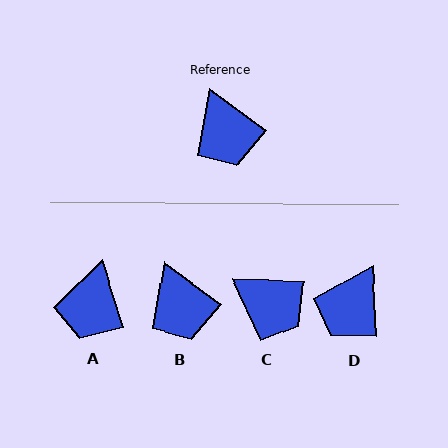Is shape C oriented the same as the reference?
No, it is off by about 35 degrees.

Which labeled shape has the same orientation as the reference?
B.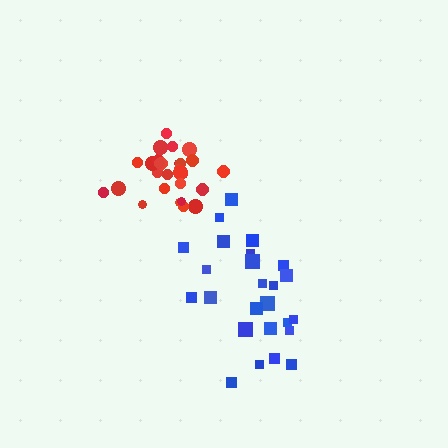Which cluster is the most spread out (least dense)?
Blue.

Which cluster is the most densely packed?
Red.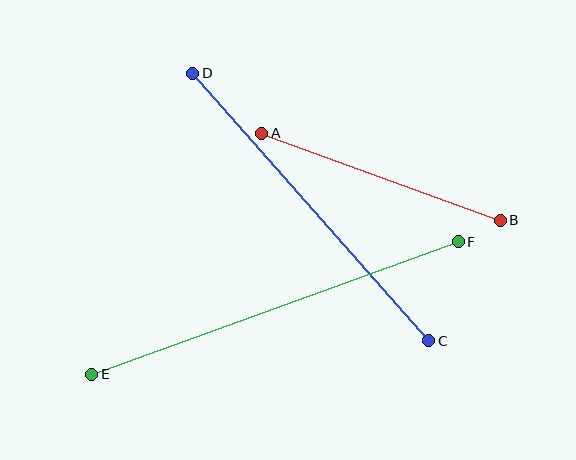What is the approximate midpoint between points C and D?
The midpoint is at approximately (311, 207) pixels.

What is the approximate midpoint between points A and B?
The midpoint is at approximately (381, 177) pixels.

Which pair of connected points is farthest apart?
Points E and F are farthest apart.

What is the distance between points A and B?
The distance is approximately 254 pixels.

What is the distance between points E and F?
The distance is approximately 390 pixels.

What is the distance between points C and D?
The distance is approximately 357 pixels.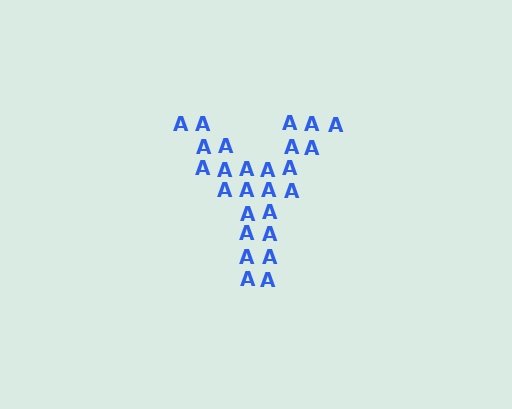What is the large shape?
The large shape is the letter Y.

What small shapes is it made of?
It is made of small letter A's.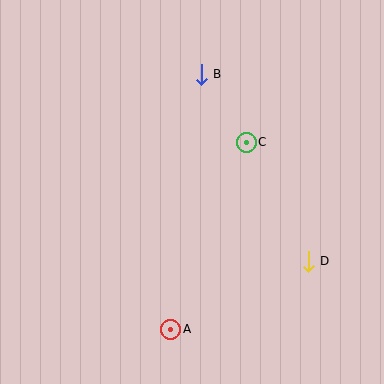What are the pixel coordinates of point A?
Point A is at (171, 329).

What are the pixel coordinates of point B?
Point B is at (201, 74).